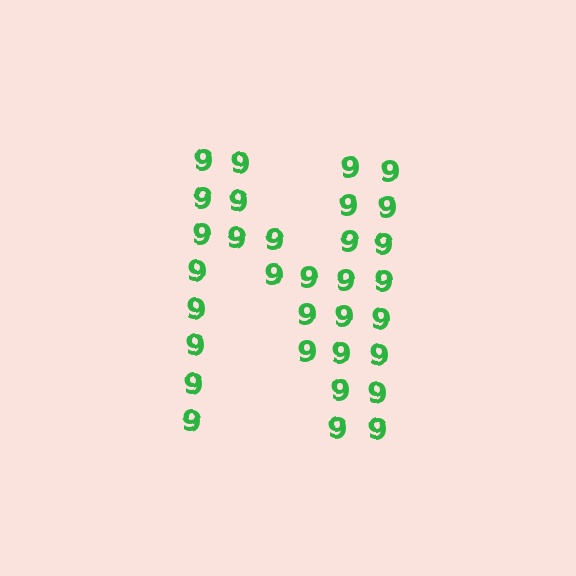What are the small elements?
The small elements are digit 9's.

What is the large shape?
The large shape is the letter N.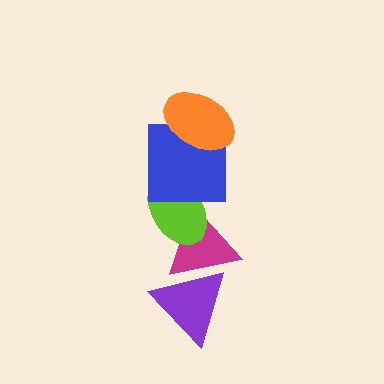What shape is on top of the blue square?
The orange ellipse is on top of the blue square.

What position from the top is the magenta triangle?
The magenta triangle is 4th from the top.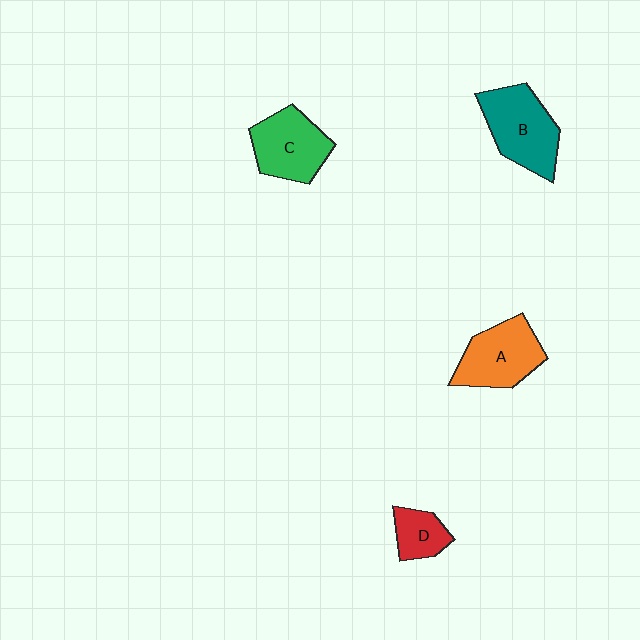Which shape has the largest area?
Shape B (teal).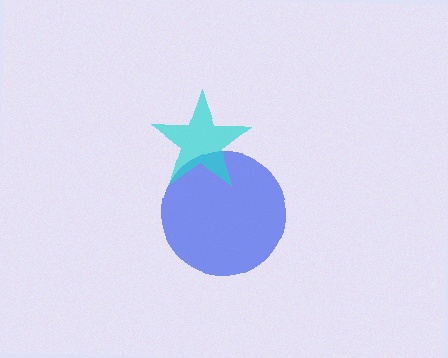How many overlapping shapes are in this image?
There are 2 overlapping shapes in the image.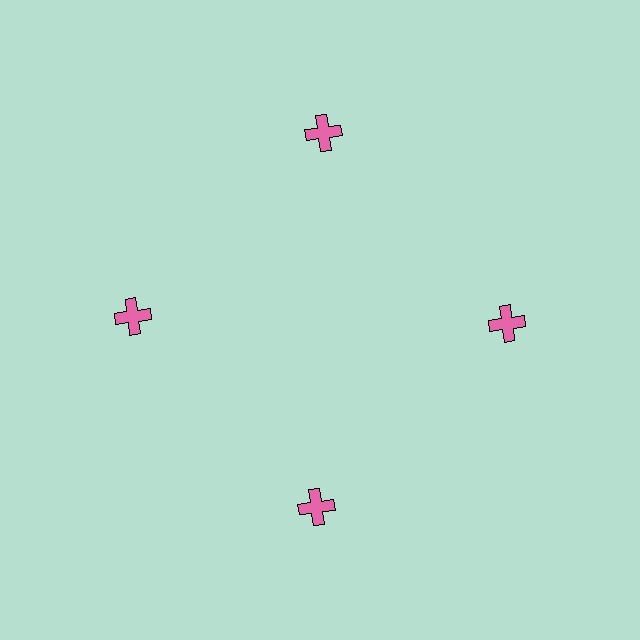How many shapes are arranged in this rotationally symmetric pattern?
There are 4 shapes, arranged in 4 groups of 1.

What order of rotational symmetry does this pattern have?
This pattern has 4-fold rotational symmetry.